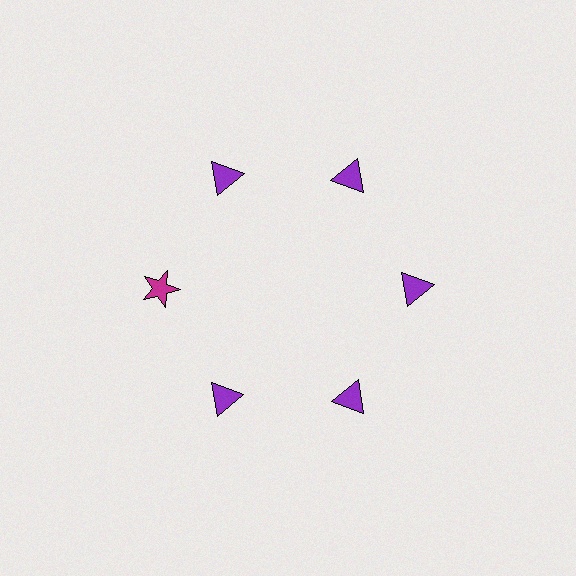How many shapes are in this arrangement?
There are 6 shapes arranged in a ring pattern.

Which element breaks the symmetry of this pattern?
The magenta star at roughly the 9 o'clock position breaks the symmetry. All other shapes are purple triangles.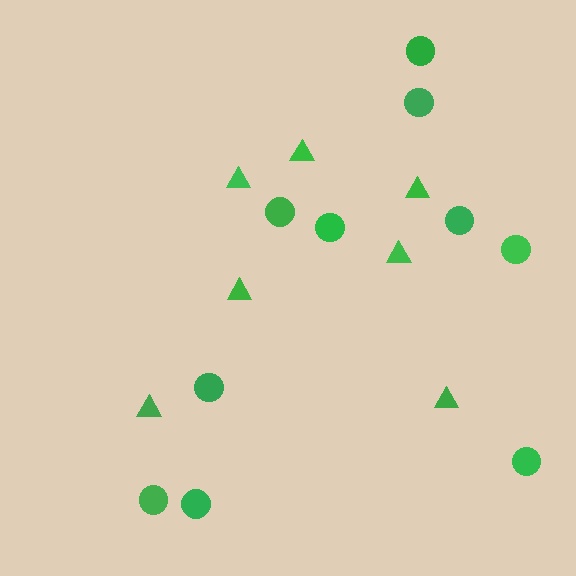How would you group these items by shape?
There are 2 groups: one group of circles (10) and one group of triangles (7).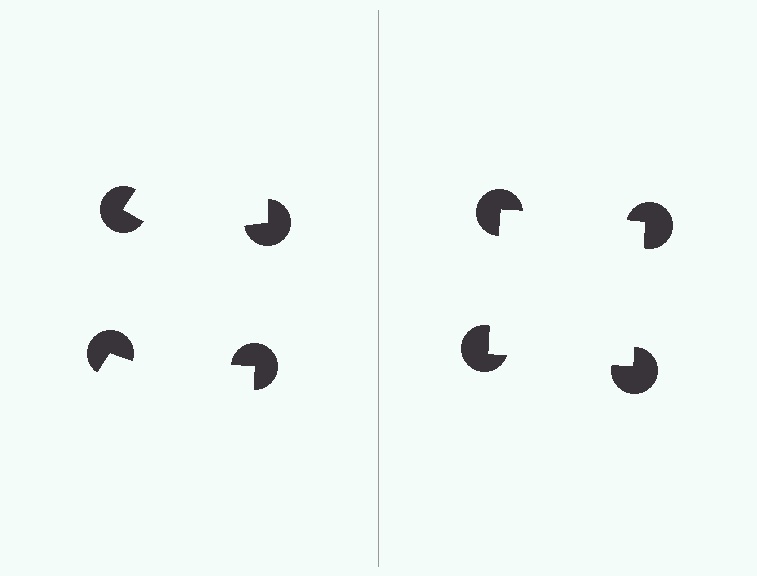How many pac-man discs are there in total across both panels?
8 — 4 on each side.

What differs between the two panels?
The pac-man discs are positioned identically on both sides; only the wedge orientations differ. On the right they align to a square; on the left they are misaligned.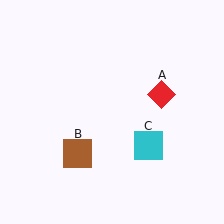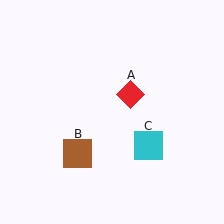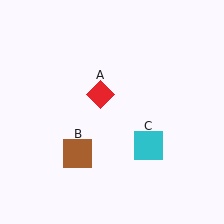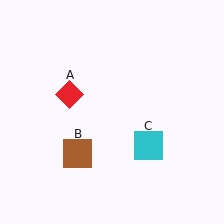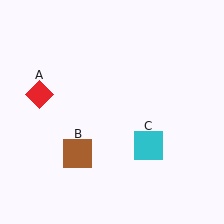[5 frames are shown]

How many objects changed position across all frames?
1 object changed position: red diamond (object A).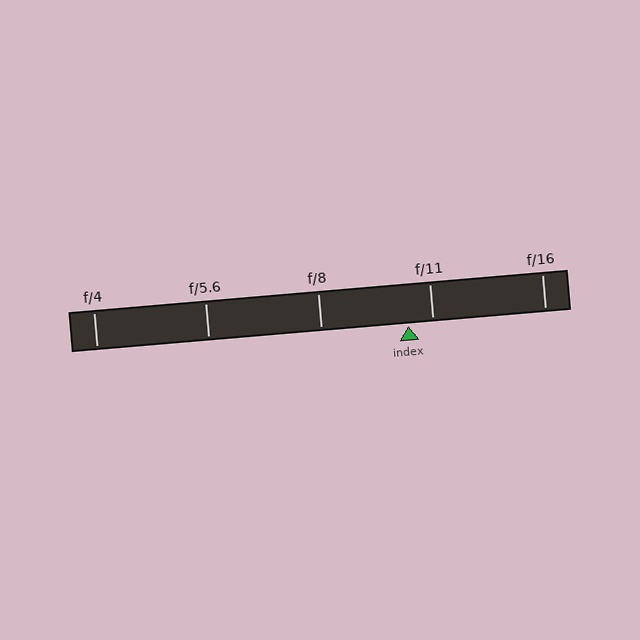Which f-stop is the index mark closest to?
The index mark is closest to f/11.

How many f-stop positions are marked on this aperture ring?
There are 5 f-stop positions marked.